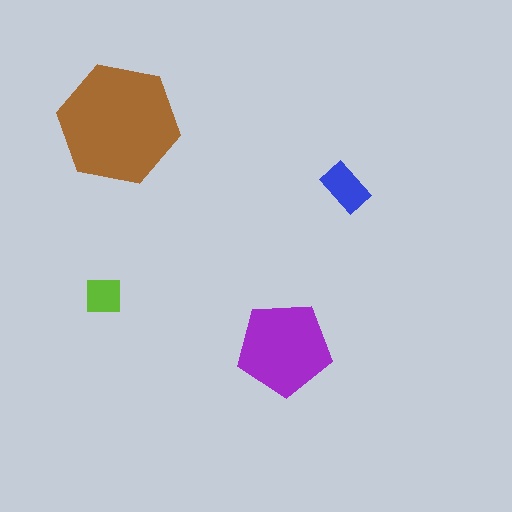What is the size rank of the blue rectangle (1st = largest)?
3rd.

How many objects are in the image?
There are 4 objects in the image.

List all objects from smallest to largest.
The lime square, the blue rectangle, the purple pentagon, the brown hexagon.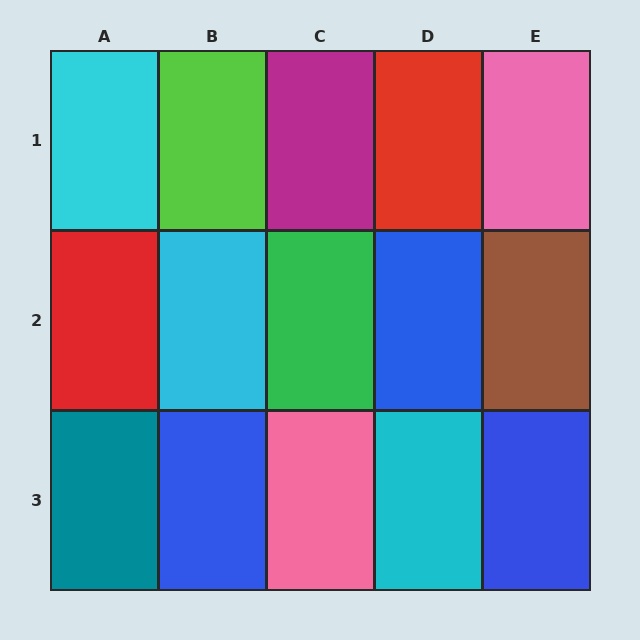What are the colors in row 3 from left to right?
Teal, blue, pink, cyan, blue.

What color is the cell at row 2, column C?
Green.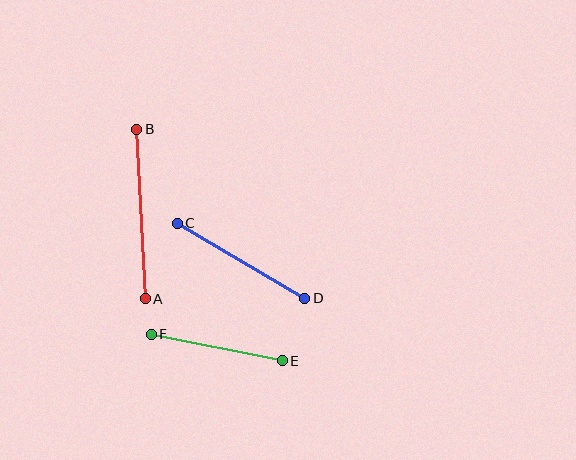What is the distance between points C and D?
The distance is approximately 148 pixels.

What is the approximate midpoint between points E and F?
The midpoint is at approximately (217, 348) pixels.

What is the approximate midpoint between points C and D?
The midpoint is at approximately (241, 261) pixels.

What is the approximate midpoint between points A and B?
The midpoint is at approximately (141, 214) pixels.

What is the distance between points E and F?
The distance is approximately 134 pixels.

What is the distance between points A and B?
The distance is approximately 170 pixels.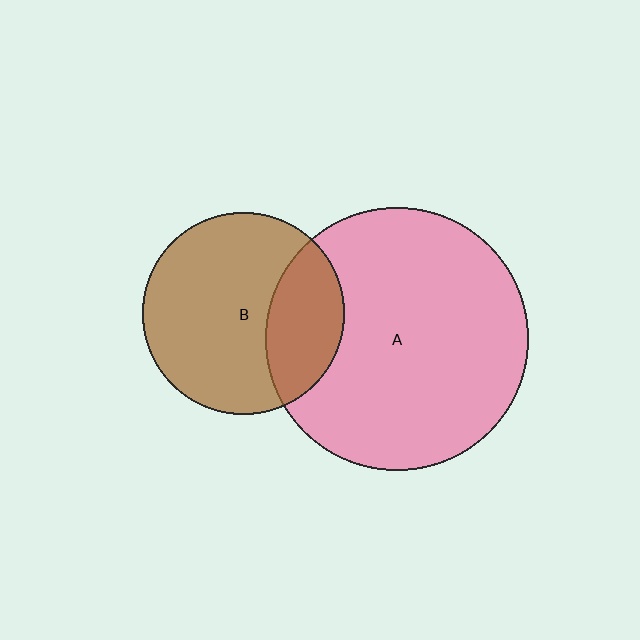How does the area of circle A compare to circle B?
Approximately 1.7 times.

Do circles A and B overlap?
Yes.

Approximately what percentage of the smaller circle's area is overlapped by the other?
Approximately 30%.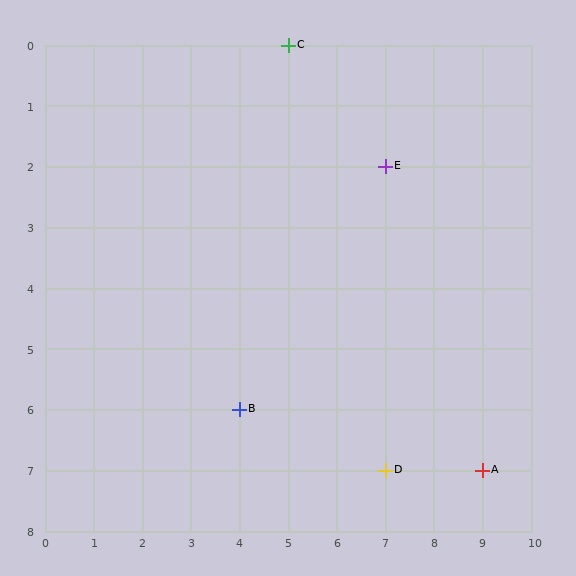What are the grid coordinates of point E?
Point E is at grid coordinates (7, 2).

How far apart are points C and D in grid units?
Points C and D are 2 columns and 7 rows apart (about 7.3 grid units diagonally).